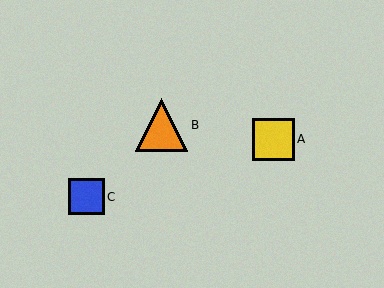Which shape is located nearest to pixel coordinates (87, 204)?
The blue square (labeled C) at (86, 197) is nearest to that location.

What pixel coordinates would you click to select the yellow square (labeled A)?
Click at (273, 139) to select the yellow square A.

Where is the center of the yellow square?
The center of the yellow square is at (273, 139).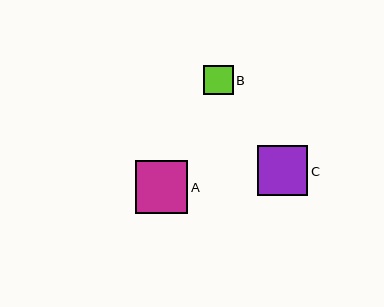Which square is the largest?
Square A is the largest with a size of approximately 53 pixels.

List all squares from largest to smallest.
From largest to smallest: A, C, B.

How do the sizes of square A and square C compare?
Square A and square C are approximately the same size.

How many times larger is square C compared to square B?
Square C is approximately 1.7 times the size of square B.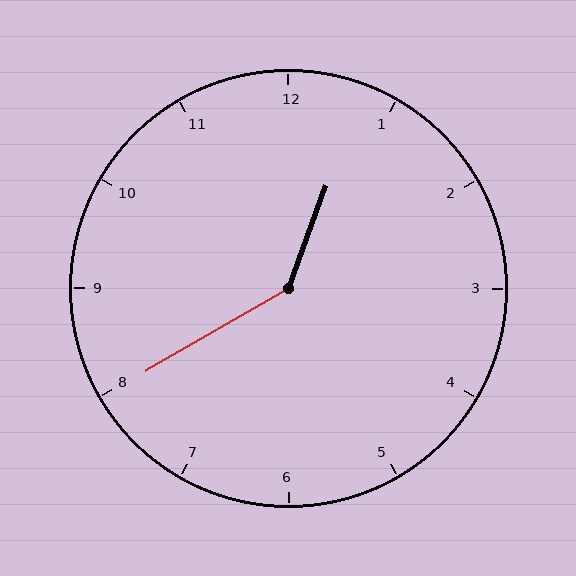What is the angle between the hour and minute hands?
Approximately 140 degrees.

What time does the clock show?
12:40.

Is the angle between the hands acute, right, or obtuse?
It is obtuse.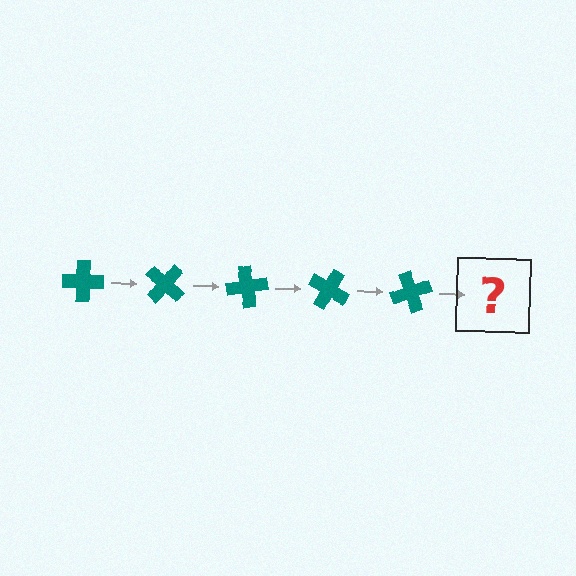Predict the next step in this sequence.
The next step is a teal cross rotated 200 degrees.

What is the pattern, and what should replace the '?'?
The pattern is that the cross rotates 40 degrees each step. The '?' should be a teal cross rotated 200 degrees.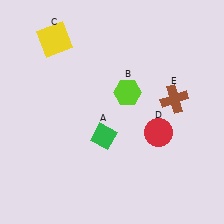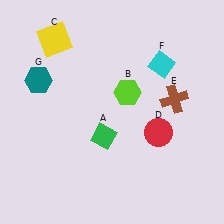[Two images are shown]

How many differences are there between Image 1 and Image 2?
There are 2 differences between the two images.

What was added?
A cyan diamond (F), a teal hexagon (G) were added in Image 2.